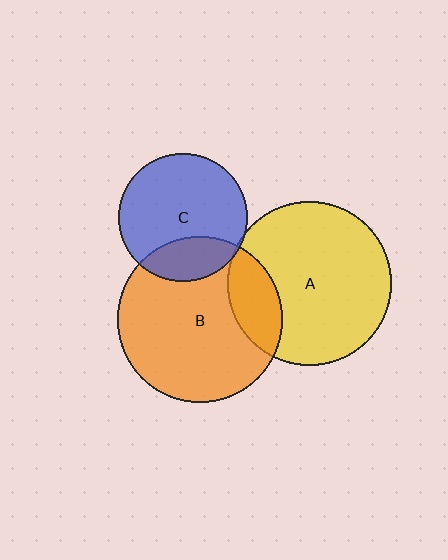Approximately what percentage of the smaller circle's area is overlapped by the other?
Approximately 25%.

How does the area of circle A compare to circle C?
Approximately 1.6 times.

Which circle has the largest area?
Circle B (orange).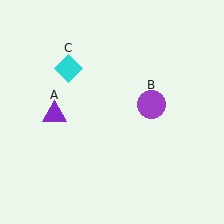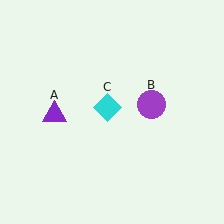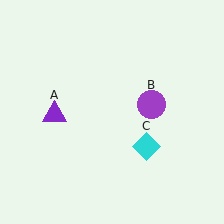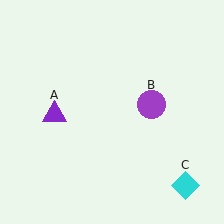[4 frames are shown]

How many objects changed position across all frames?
1 object changed position: cyan diamond (object C).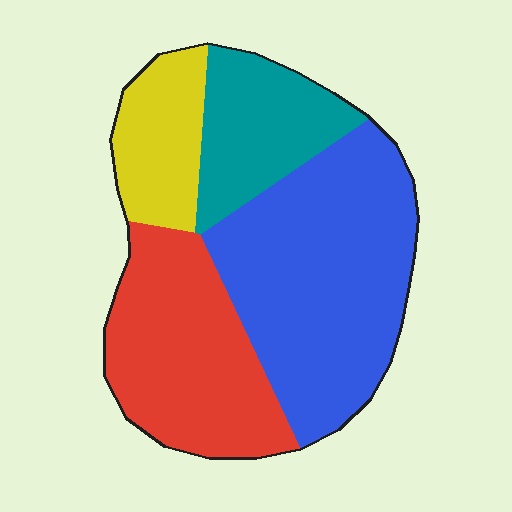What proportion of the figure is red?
Red covers around 30% of the figure.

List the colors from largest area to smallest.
From largest to smallest: blue, red, teal, yellow.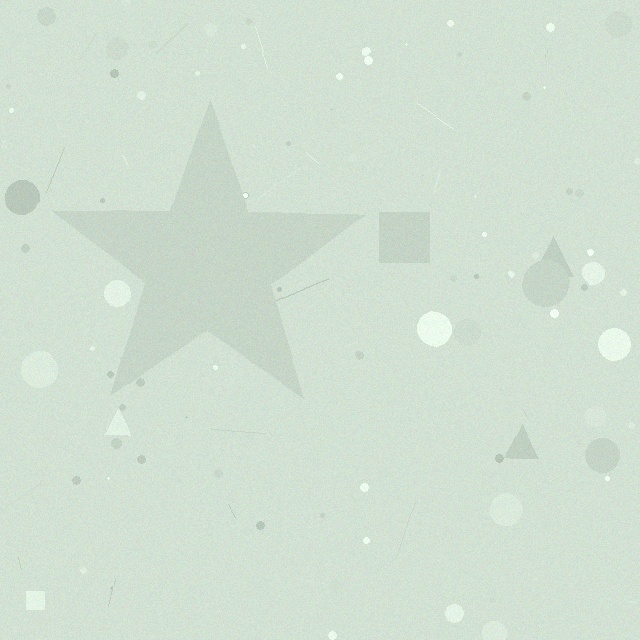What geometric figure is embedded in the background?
A star is embedded in the background.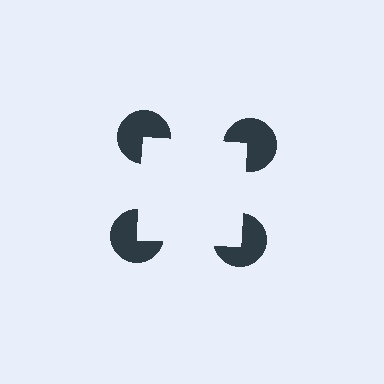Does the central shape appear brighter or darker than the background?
It typically appears slightly brighter than the background, even though no actual brightness change is drawn.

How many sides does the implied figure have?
4 sides.